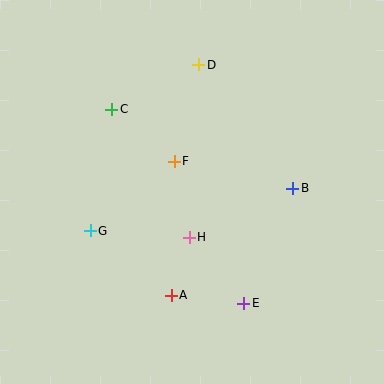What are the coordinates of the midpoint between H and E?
The midpoint between H and E is at (217, 270).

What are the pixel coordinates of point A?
Point A is at (171, 295).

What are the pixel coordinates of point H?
Point H is at (189, 237).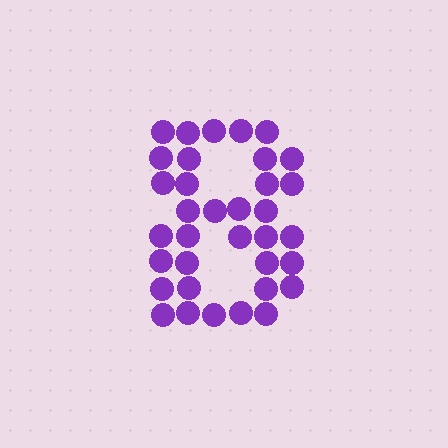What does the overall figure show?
The overall figure shows the digit 8.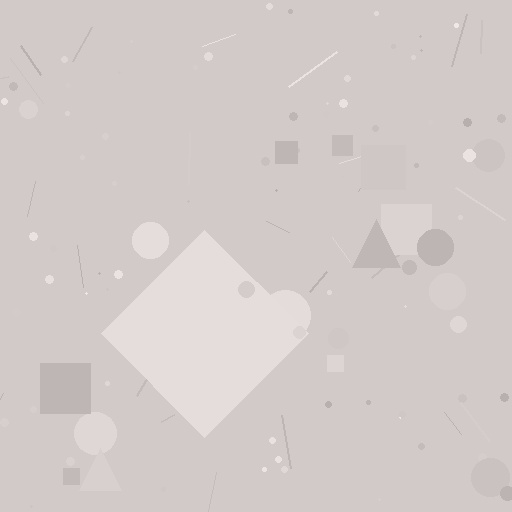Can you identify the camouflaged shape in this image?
The camouflaged shape is a diamond.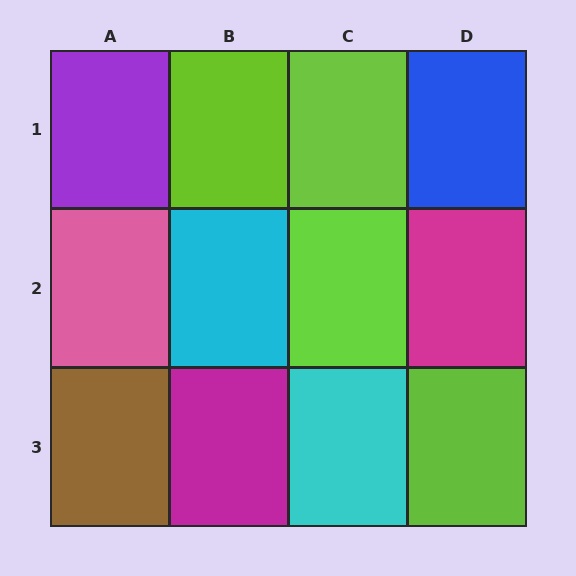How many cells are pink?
1 cell is pink.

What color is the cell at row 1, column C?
Lime.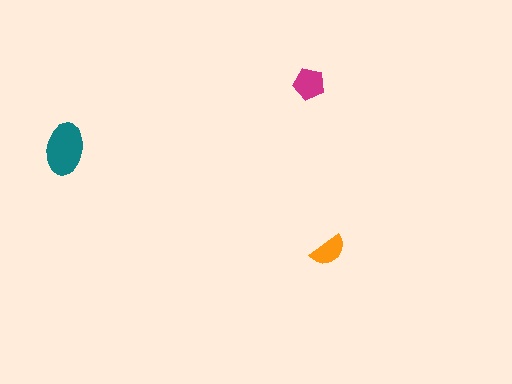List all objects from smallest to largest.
The orange semicircle, the magenta pentagon, the teal ellipse.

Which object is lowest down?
The orange semicircle is bottommost.